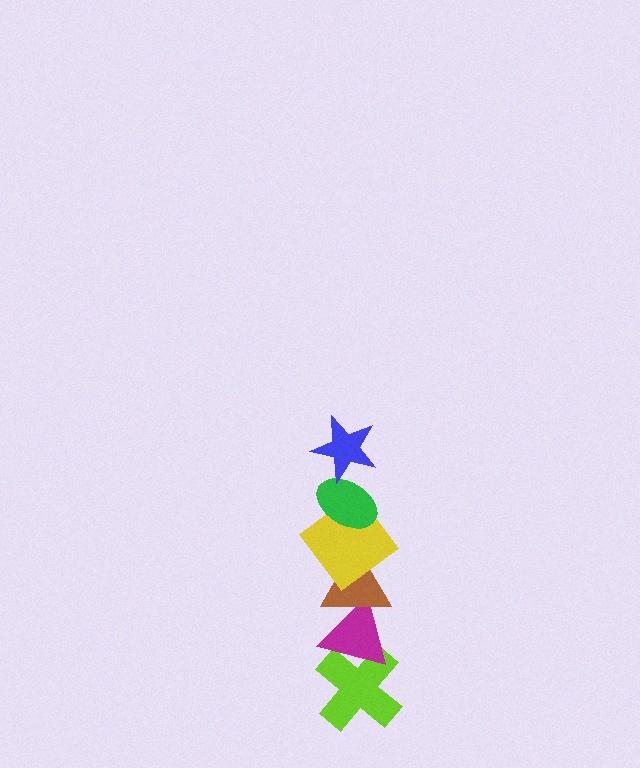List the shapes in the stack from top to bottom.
From top to bottom: the blue star, the green ellipse, the yellow diamond, the brown triangle, the magenta triangle, the lime cross.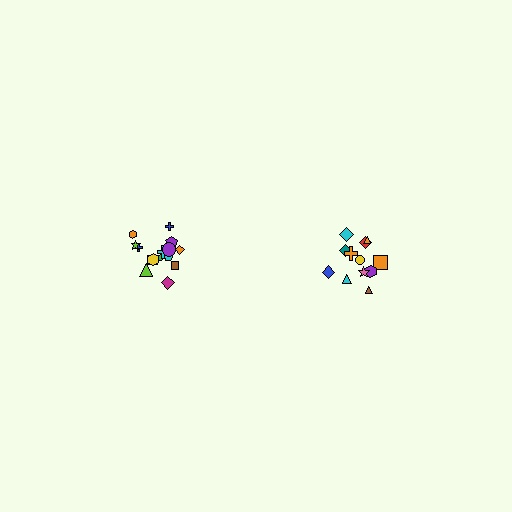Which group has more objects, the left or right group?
The left group.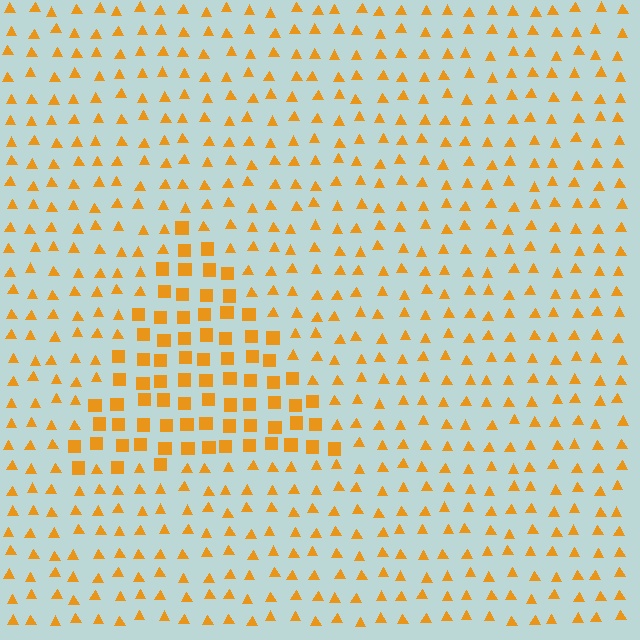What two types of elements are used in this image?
The image uses squares inside the triangle region and triangles outside it.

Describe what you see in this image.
The image is filled with small orange elements arranged in a uniform grid. A triangle-shaped region contains squares, while the surrounding area contains triangles. The boundary is defined purely by the change in element shape.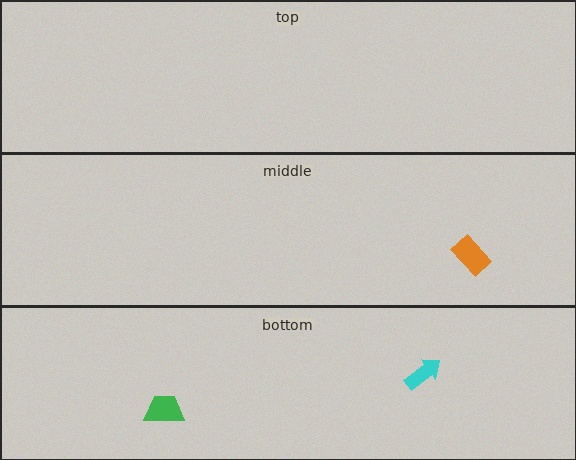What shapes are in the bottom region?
The cyan arrow, the green trapezoid.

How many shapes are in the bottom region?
2.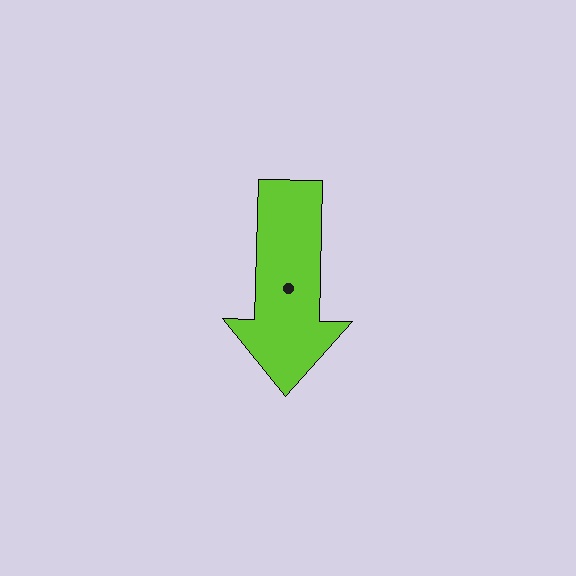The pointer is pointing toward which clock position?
Roughly 6 o'clock.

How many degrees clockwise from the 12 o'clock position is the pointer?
Approximately 181 degrees.